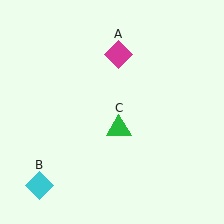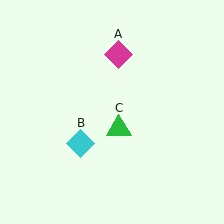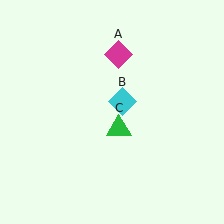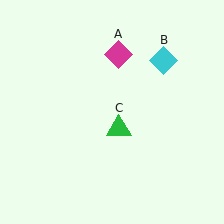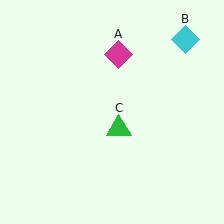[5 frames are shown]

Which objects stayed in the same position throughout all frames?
Magenta diamond (object A) and green triangle (object C) remained stationary.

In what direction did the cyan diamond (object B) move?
The cyan diamond (object B) moved up and to the right.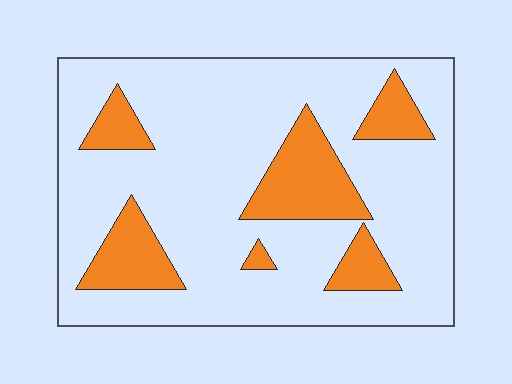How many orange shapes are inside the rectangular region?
6.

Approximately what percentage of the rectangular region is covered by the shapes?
Approximately 20%.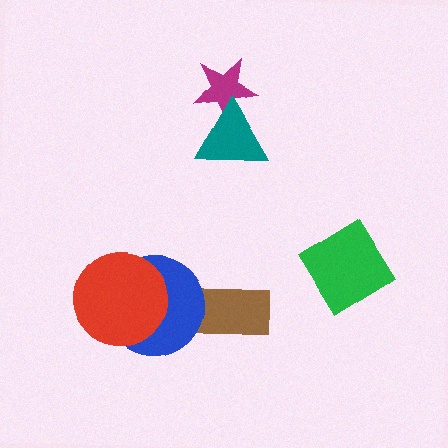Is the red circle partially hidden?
No, no other shape covers it.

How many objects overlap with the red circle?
1 object overlaps with the red circle.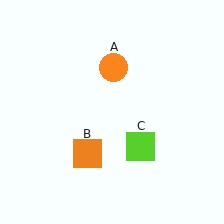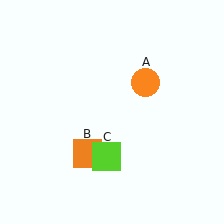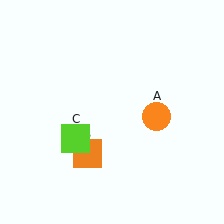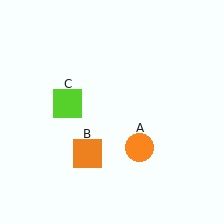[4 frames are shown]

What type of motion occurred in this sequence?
The orange circle (object A), lime square (object C) rotated clockwise around the center of the scene.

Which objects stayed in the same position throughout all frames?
Orange square (object B) remained stationary.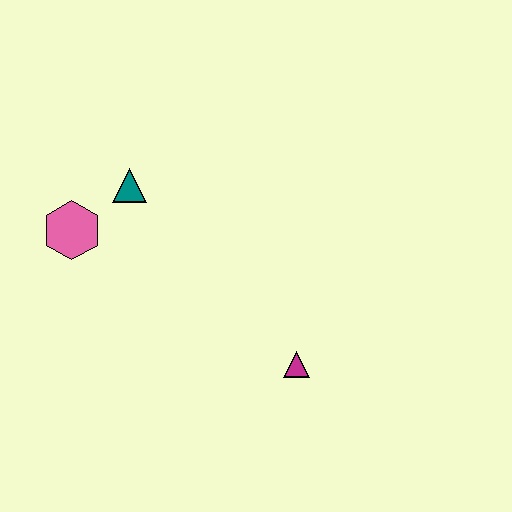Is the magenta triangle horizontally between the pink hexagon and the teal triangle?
No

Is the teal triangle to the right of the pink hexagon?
Yes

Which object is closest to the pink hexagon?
The teal triangle is closest to the pink hexagon.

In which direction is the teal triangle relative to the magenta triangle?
The teal triangle is above the magenta triangle.